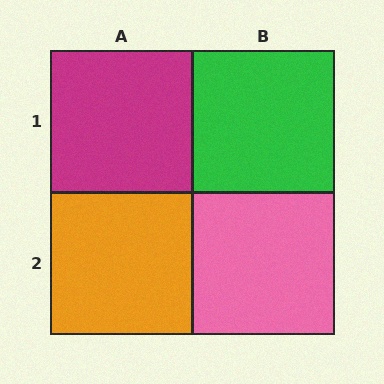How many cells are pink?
1 cell is pink.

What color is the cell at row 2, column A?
Orange.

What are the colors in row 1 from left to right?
Magenta, green.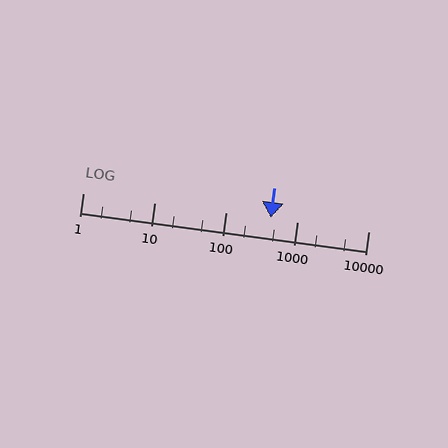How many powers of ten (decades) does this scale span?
The scale spans 4 decades, from 1 to 10000.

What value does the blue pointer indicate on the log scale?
The pointer indicates approximately 430.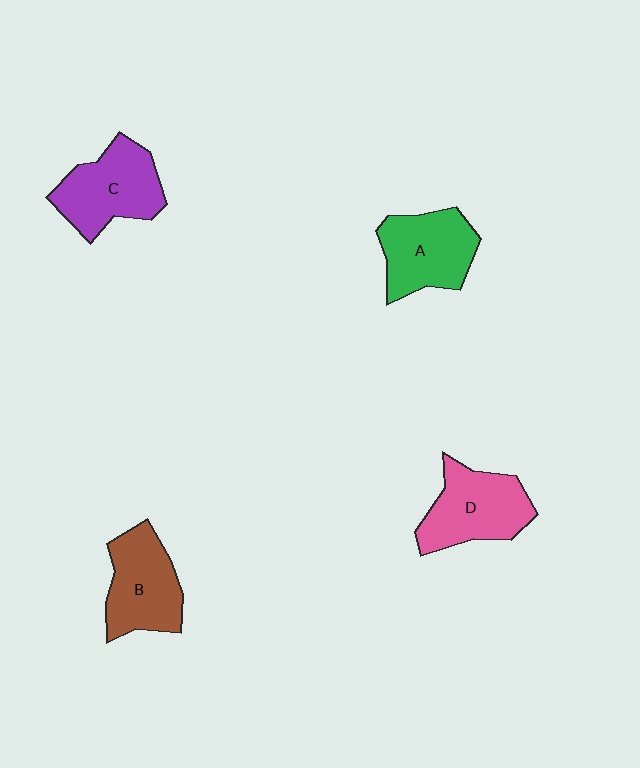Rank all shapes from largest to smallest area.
From largest to smallest: C (purple), D (pink), A (green), B (brown).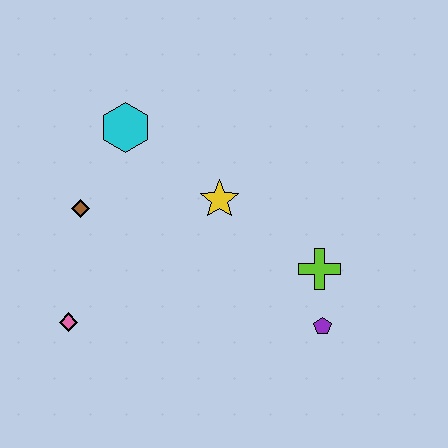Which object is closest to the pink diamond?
The brown diamond is closest to the pink diamond.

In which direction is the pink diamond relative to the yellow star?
The pink diamond is to the left of the yellow star.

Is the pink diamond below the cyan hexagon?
Yes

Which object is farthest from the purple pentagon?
The cyan hexagon is farthest from the purple pentagon.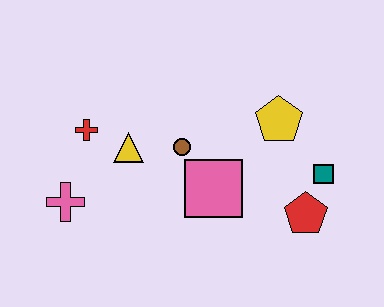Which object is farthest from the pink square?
The pink cross is farthest from the pink square.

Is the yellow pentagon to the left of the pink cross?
No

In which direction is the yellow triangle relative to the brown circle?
The yellow triangle is to the left of the brown circle.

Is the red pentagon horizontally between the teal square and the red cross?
Yes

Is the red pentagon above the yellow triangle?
No